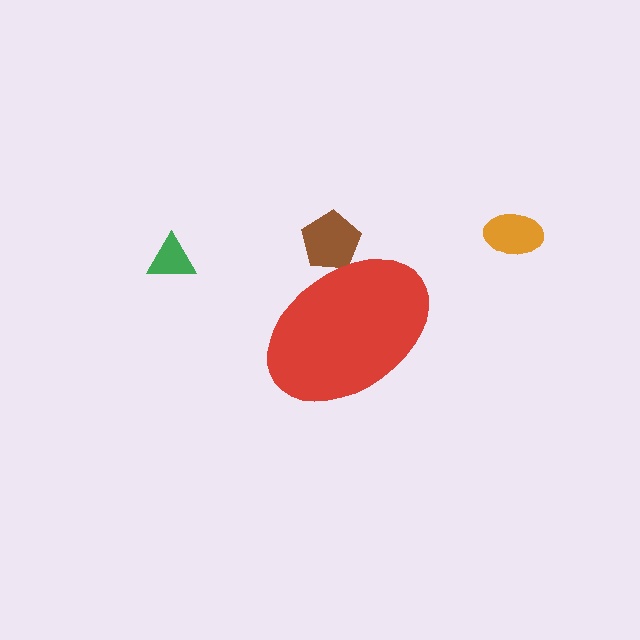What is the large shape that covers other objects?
A red ellipse.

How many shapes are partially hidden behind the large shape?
1 shape is partially hidden.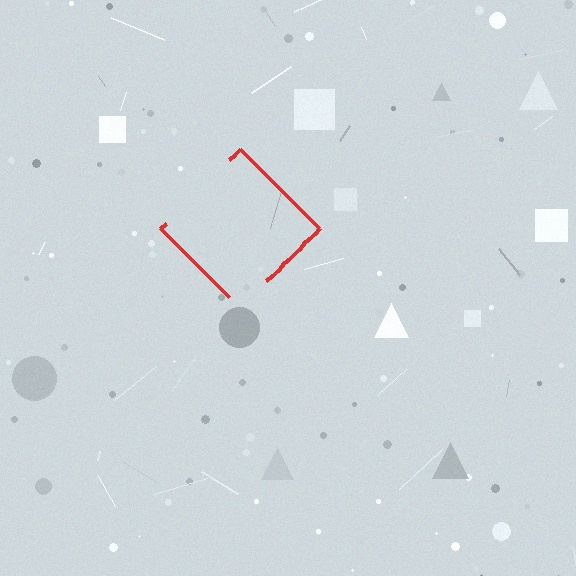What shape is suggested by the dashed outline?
The dashed outline suggests a diamond.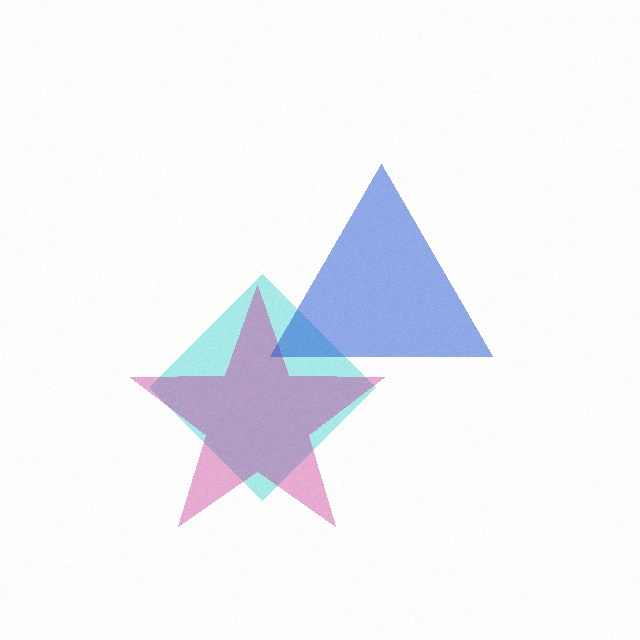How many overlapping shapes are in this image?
There are 3 overlapping shapes in the image.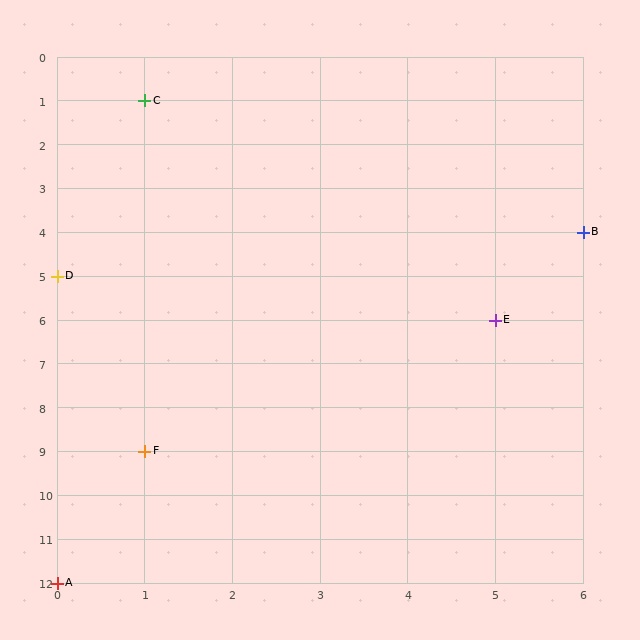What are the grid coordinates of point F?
Point F is at grid coordinates (1, 9).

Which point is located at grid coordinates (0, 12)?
Point A is at (0, 12).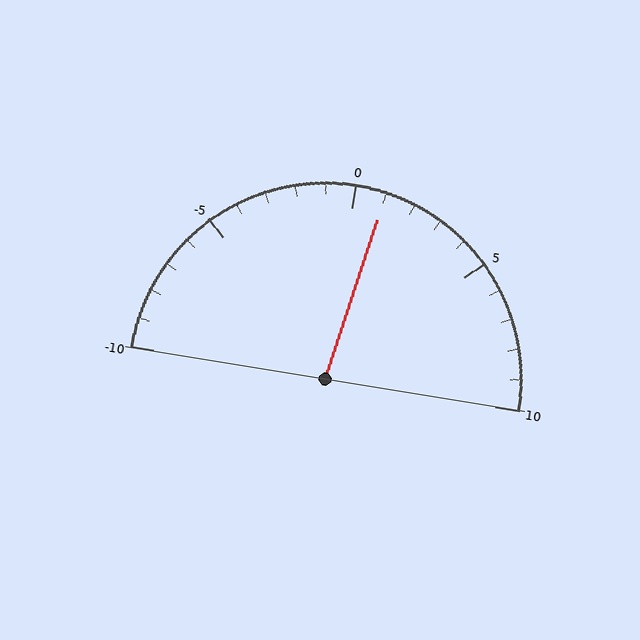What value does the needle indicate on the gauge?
The needle indicates approximately 1.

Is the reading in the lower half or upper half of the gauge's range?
The reading is in the upper half of the range (-10 to 10).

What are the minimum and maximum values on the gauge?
The gauge ranges from -10 to 10.